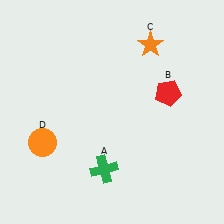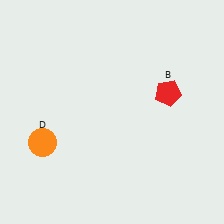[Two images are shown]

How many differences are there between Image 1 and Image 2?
There are 2 differences between the two images.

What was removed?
The orange star (C), the green cross (A) were removed in Image 2.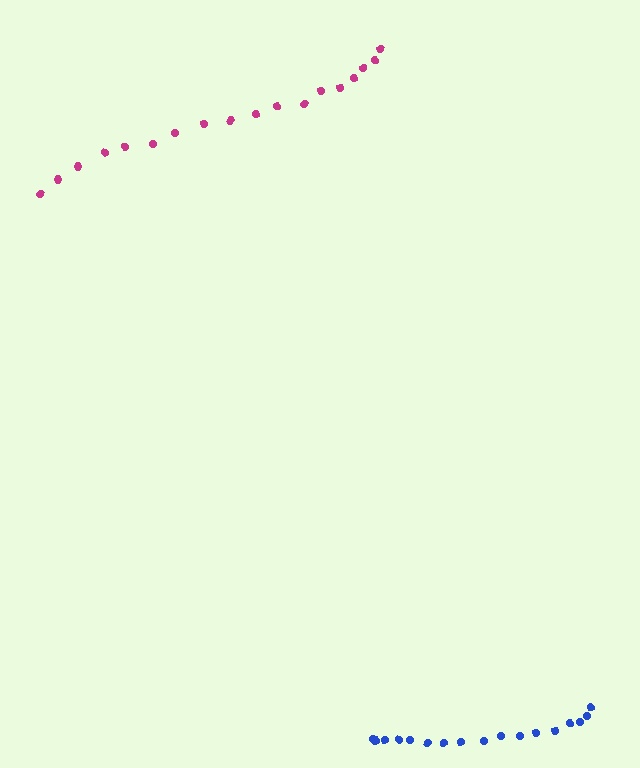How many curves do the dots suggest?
There are 2 distinct paths.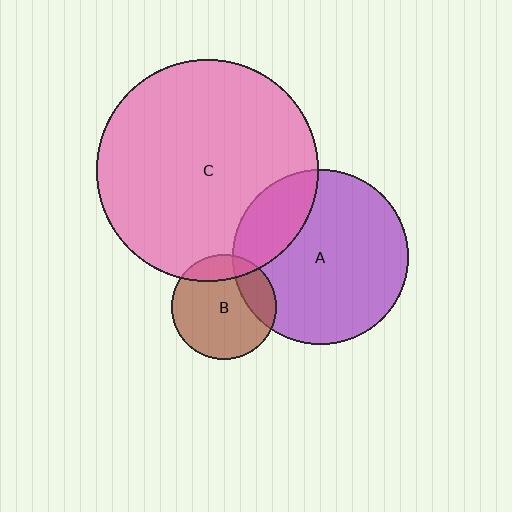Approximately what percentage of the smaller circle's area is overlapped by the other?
Approximately 20%.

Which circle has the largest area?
Circle C (pink).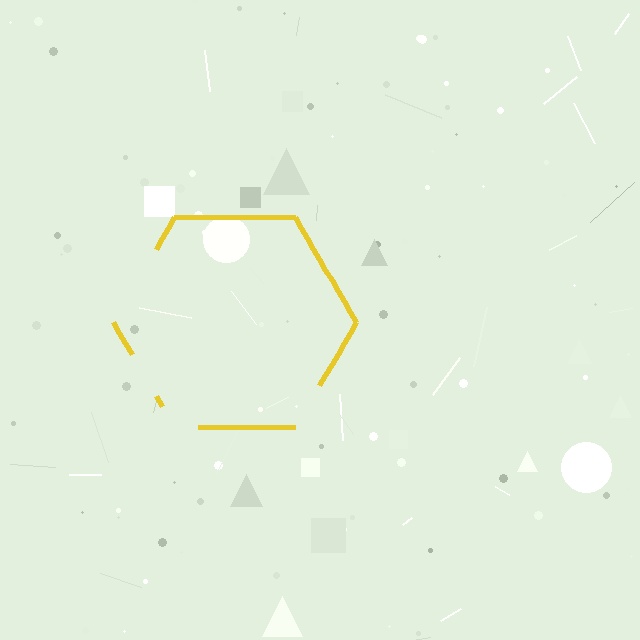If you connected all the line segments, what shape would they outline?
They would outline a hexagon.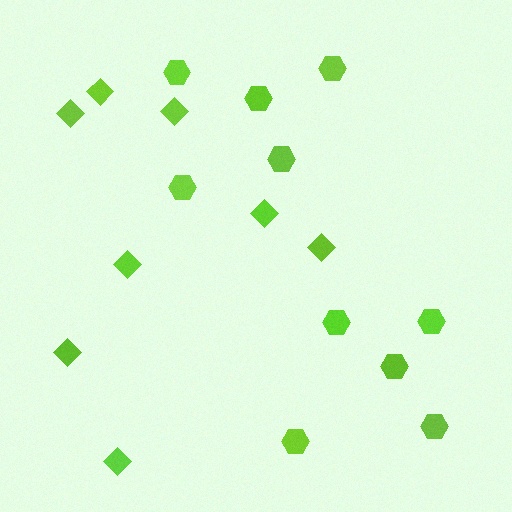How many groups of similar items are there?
There are 2 groups: one group of hexagons (10) and one group of diamonds (8).